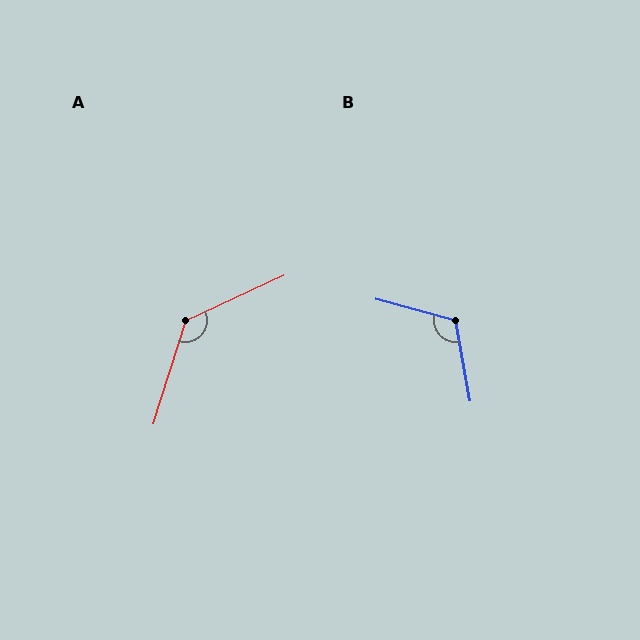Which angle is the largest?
A, at approximately 132 degrees.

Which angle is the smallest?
B, at approximately 115 degrees.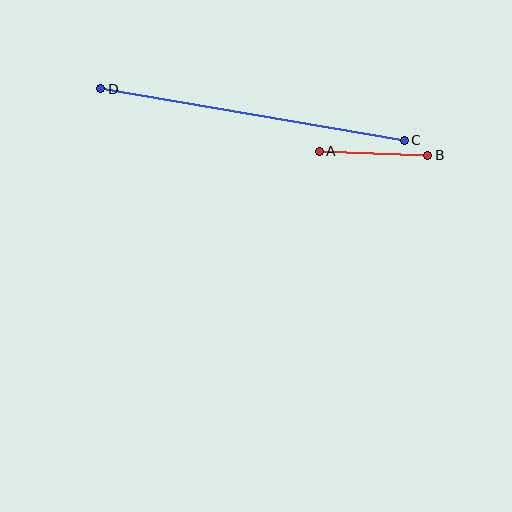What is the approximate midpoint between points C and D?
The midpoint is at approximately (252, 115) pixels.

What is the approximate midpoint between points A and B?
The midpoint is at approximately (374, 153) pixels.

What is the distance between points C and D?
The distance is approximately 308 pixels.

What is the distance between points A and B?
The distance is approximately 108 pixels.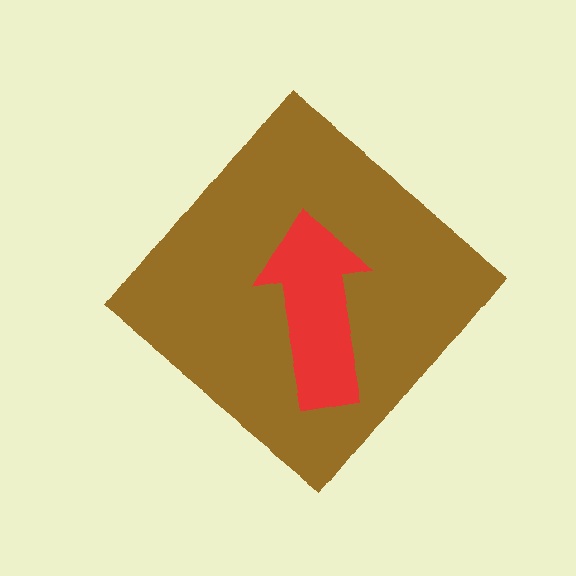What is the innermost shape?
The red arrow.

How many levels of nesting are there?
2.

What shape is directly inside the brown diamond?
The red arrow.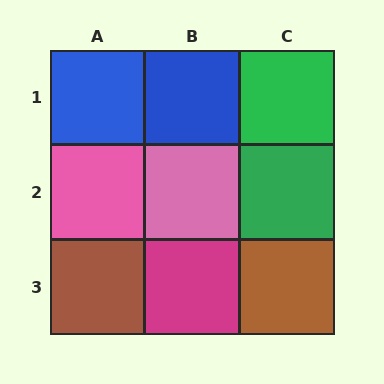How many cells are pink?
2 cells are pink.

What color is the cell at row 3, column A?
Brown.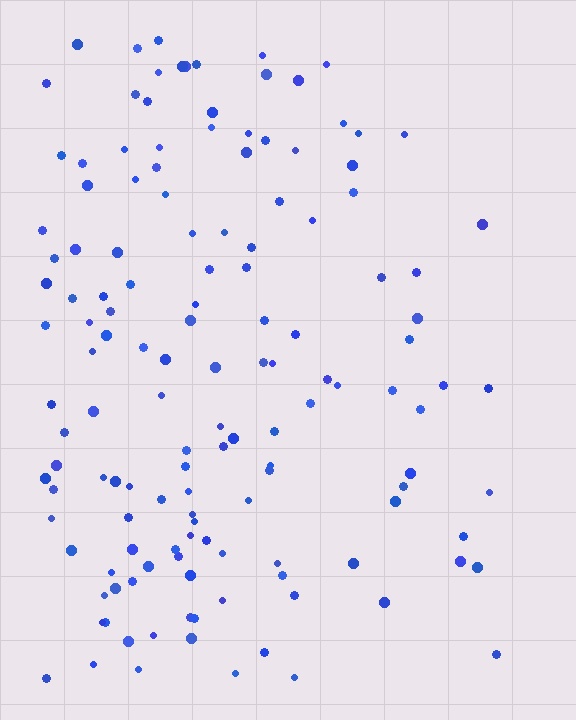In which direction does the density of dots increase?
From right to left, with the left side densest.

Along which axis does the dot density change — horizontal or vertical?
Horizontal.